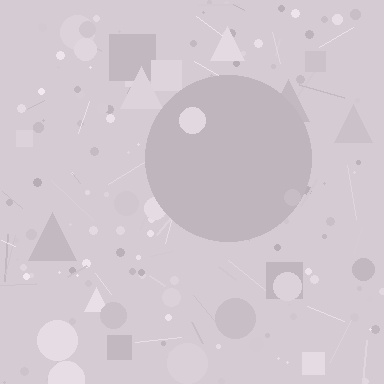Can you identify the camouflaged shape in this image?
The camouflaged shape is a circle.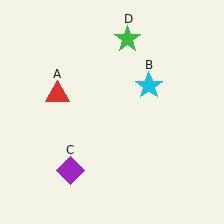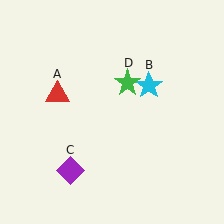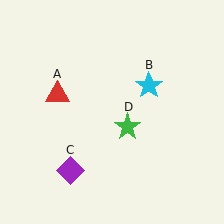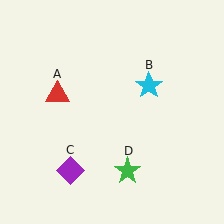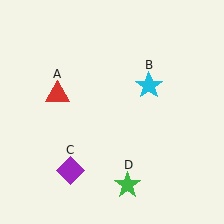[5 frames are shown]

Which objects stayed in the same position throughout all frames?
Red triangle (object A) and cyan star (object B) and purple diamond (object C) remained stationary.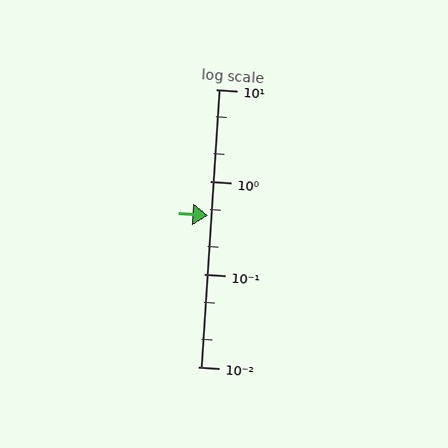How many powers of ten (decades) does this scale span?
The scale spans 3 decades, from 0.01 to 10.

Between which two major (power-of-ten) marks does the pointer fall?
The pointer is between 0.1 and 1.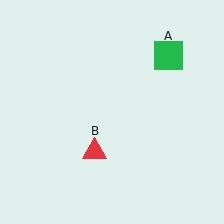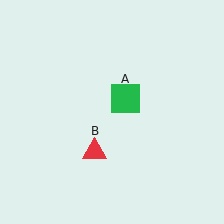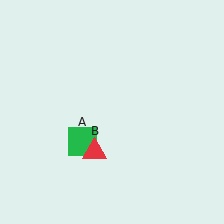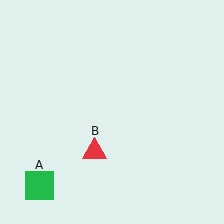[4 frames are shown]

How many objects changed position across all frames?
1 object changed position: green square (object A).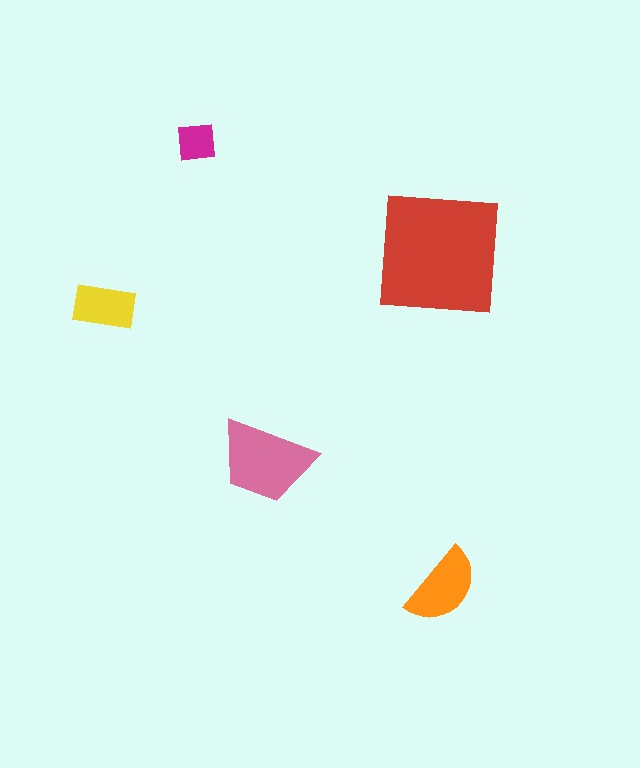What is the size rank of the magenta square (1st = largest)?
5th.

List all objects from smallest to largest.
The magenta square, the yellow rectangle, the orange semicircle, the pink trapezoid, the red square.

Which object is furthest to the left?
The yellow rectangle is leftmost.